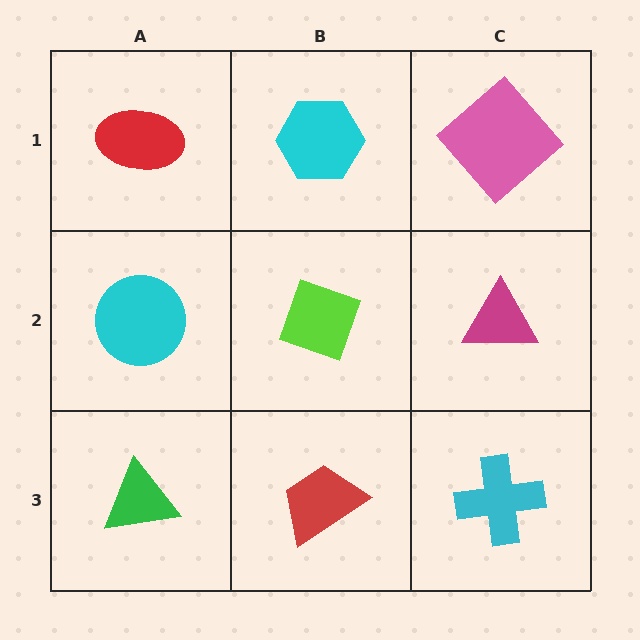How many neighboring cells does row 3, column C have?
2.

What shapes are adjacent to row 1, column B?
A lime diamond (row 2, column B), a red ellipse (row 1, column A), a pink diamond (row 1, column C).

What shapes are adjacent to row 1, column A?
A cyan circle (row 2, column A), a cyan hexagon (row 1, column B).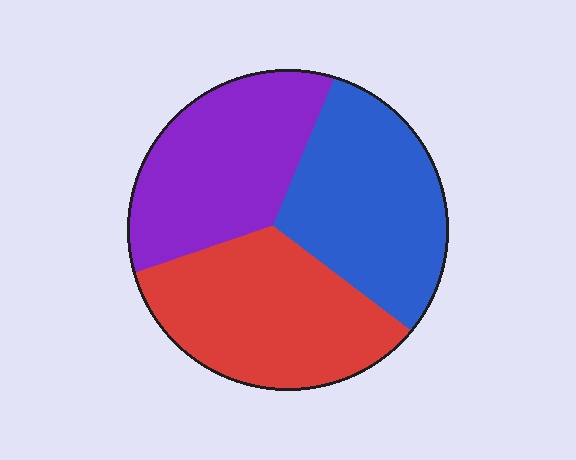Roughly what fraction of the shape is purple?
Purple covers about 30% of the shape.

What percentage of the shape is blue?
Blue takes up about one third (1/3) of the shape.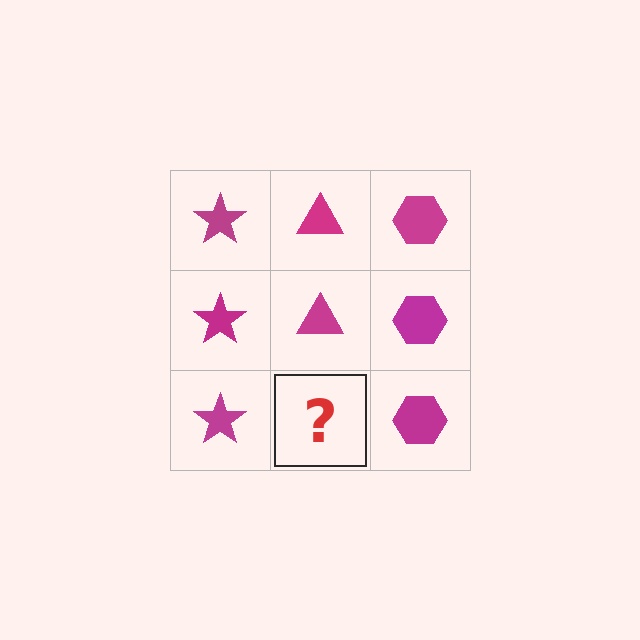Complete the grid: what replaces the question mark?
The question mark should be replaced with a magenta triangle.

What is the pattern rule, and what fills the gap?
The rule is that each column has a consistent shape. The gap should be filled with a magenta triangle.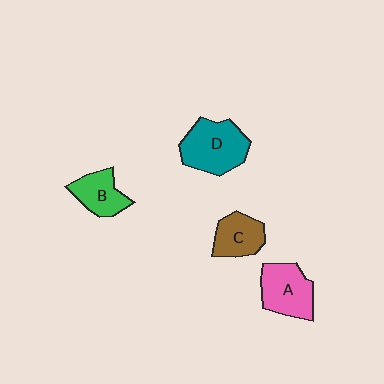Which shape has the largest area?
Shape D (teal).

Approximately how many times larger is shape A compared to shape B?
Approximately 1.3 times.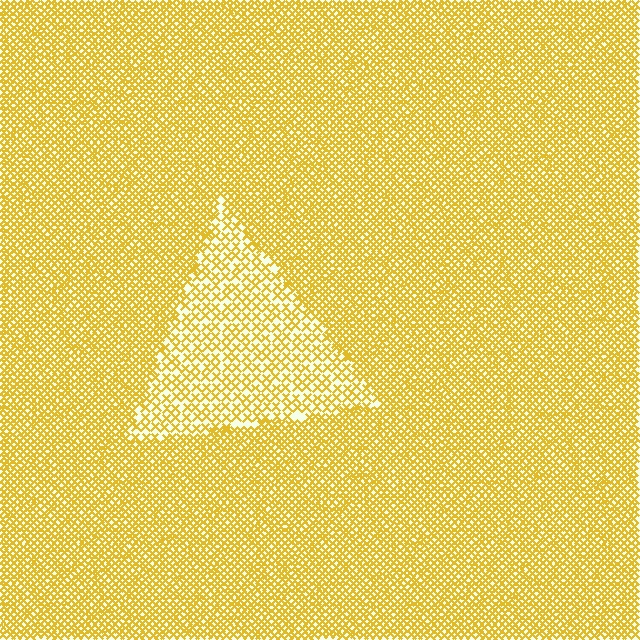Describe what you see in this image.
The image contains small yellow elements arranged at two different densities. A triangle-shaped region is visible where the elements are less densely packed than the surrounding area.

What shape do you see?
I see a triangle.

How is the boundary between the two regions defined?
The boundary is defined by a change in element density (approximately 2.2x ratio). All elements are the same color, size, and shape.